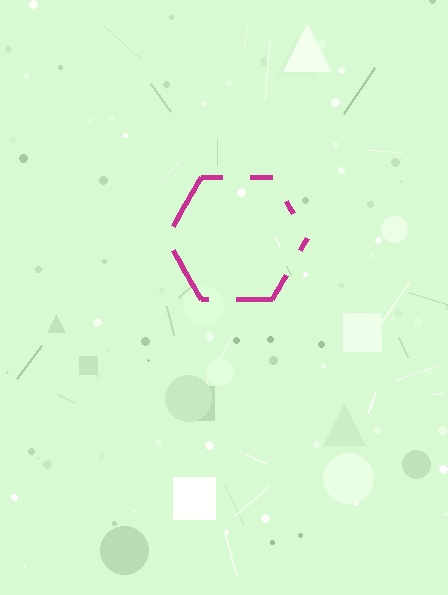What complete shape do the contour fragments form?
The contour fragments form a hexagon.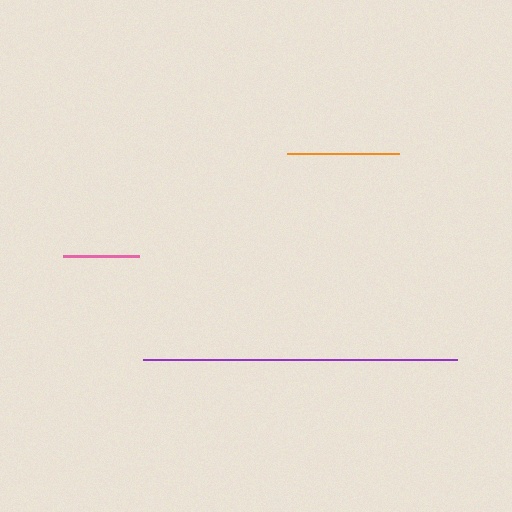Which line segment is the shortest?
The pink line is the shortest at approximately 76 pixels.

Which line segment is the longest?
The purple line is the longest at approximately 314 pixels.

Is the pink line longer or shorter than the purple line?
The purple line is longer than the pink line.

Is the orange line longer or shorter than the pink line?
The orange line is longer than the pink line.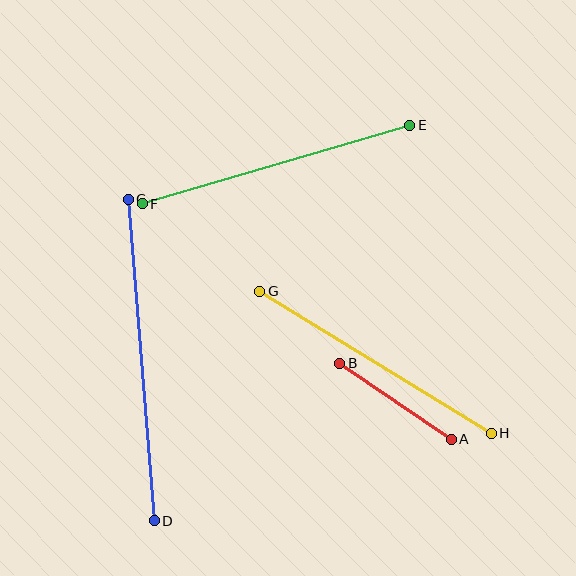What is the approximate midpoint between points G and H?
The midpoint is at approximately (375, 362) pixels.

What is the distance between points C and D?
The distance is approximately 322 pixels.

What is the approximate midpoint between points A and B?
The midpoint is at approximately (395, 402) pixels.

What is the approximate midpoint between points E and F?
The midpoint is at approximately (276, 165) pixels.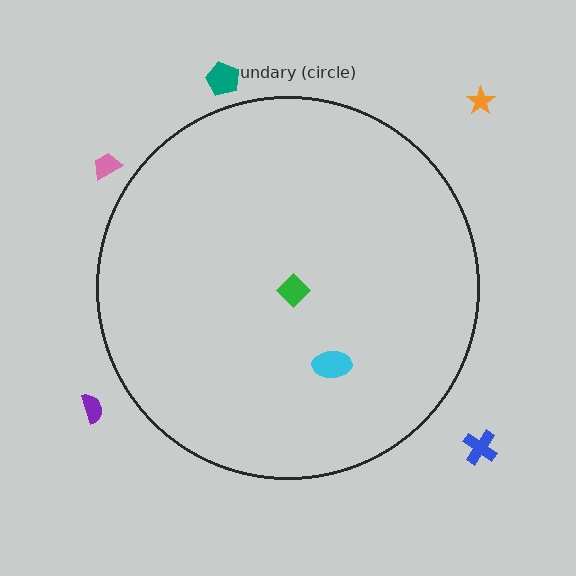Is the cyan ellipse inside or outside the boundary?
Inside.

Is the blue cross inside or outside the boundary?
Outside.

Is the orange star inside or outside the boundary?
Outside.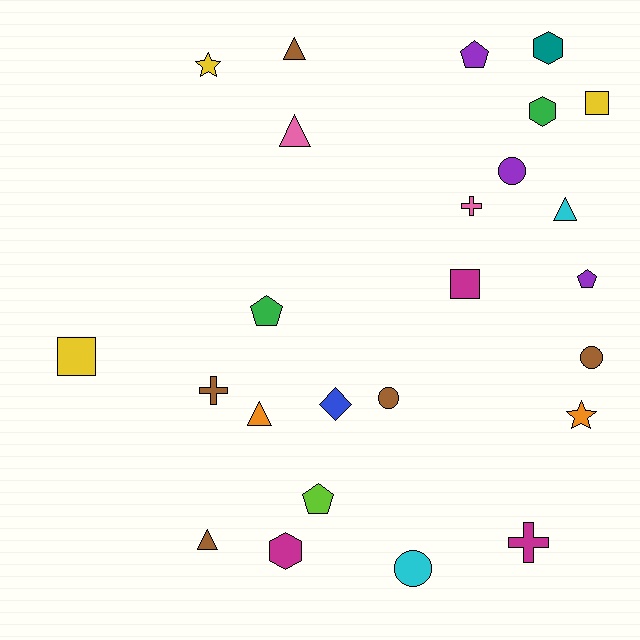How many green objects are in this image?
There are 2 green objects.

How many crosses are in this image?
There are 3 crosses.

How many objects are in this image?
There are 25 objects.